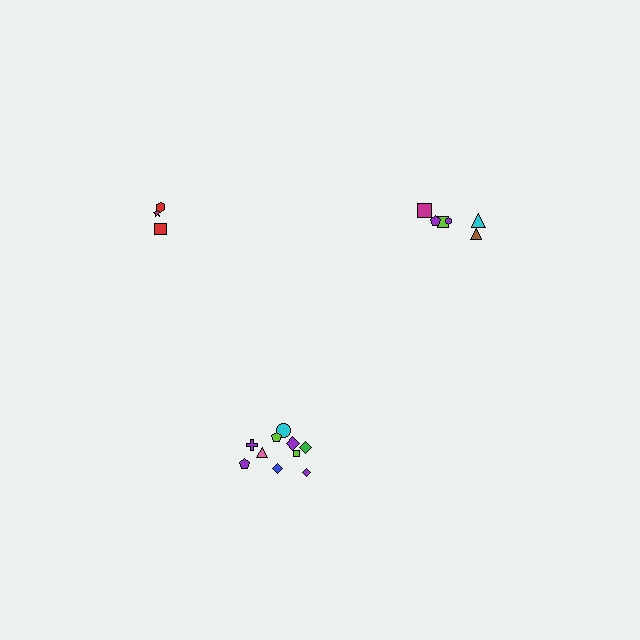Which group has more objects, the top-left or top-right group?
The top-right group.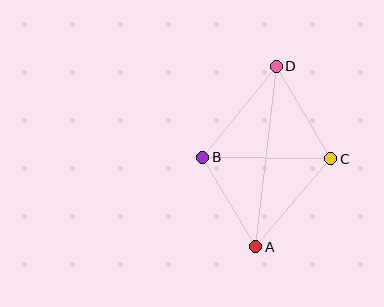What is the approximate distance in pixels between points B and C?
The distance between B and C is approximately 128 pixels.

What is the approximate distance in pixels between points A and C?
The distance between A and C is approximately 115 pixels.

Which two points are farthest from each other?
Points A and D are farthest from each other.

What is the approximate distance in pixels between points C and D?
The distance between C and D is approximately 107 pixels.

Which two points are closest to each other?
Points A and B are closest to each other.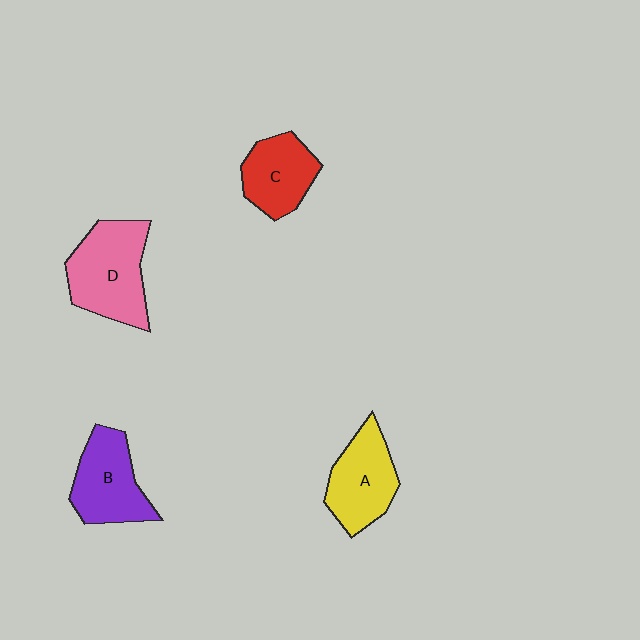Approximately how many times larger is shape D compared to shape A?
Approximately 1.3 times.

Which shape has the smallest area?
Shape C (red).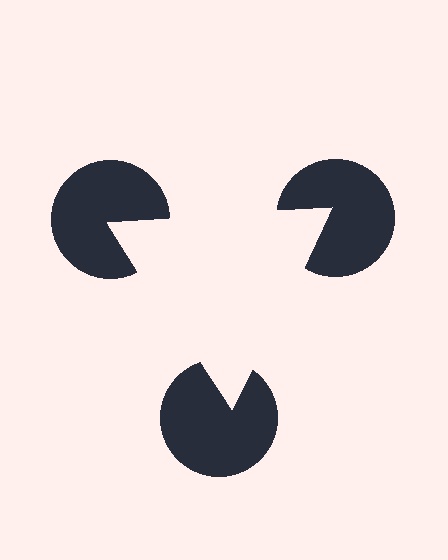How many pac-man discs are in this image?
There are 3 — one at each vertex of the illusory triangle.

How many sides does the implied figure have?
3 sides.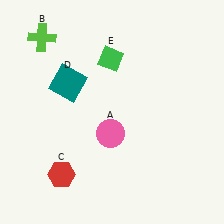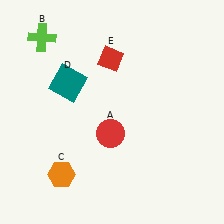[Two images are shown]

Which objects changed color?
A changed from pink to red. C changed from red to orange. E changed from green to red.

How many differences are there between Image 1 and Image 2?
There are 3 differences between the two images.